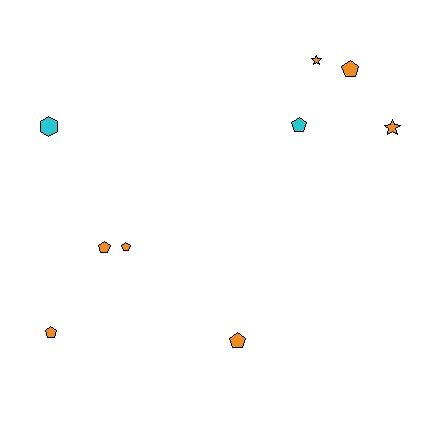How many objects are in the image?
There are 9 objects.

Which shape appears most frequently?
Pentagon, with 6 objects.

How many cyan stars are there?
There are no cyan stars.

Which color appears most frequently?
Orange, with 7 objects.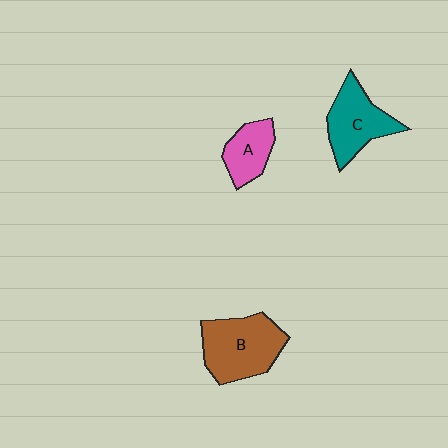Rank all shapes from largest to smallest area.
From largest to smallest: B (brown), C (teal), A (pink).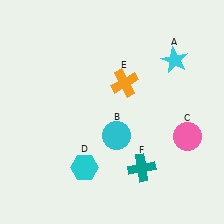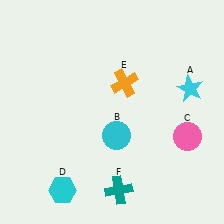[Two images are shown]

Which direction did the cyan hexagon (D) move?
The cyan hexagon (D) moved down.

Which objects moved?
The objects that moved are: the cyan star (A), the cyan hexagon (D), the teal cross (F).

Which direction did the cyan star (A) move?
The cyan star (A) moved down.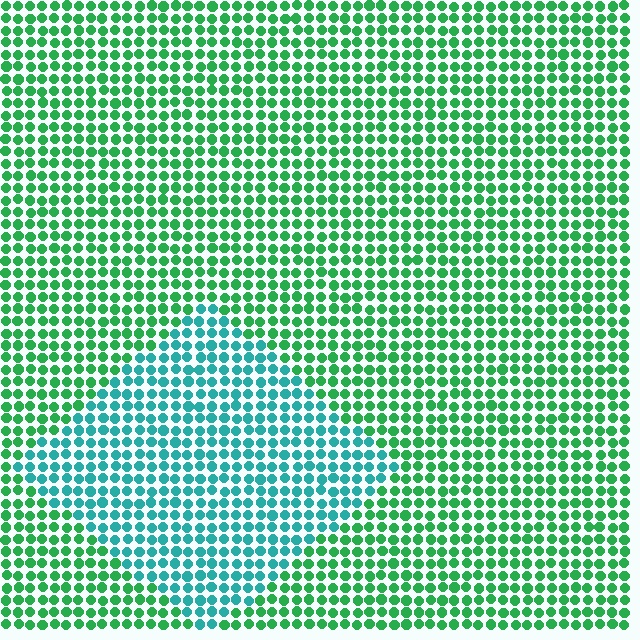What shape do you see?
I see a diamond.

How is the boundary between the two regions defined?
The boundary is defined purely by a slight shift in hue (about 40 degrees). Spacing, size, and orientation are identical on both sides.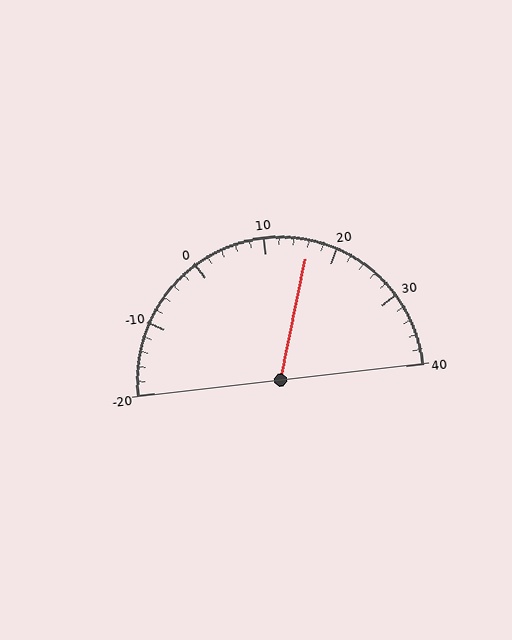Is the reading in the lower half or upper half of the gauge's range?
The reading is in the upper half of the range (-20 to 40).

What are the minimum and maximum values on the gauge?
The gauge ranges from -20 to 40.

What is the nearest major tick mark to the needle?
The nearest major tick mark is 20.